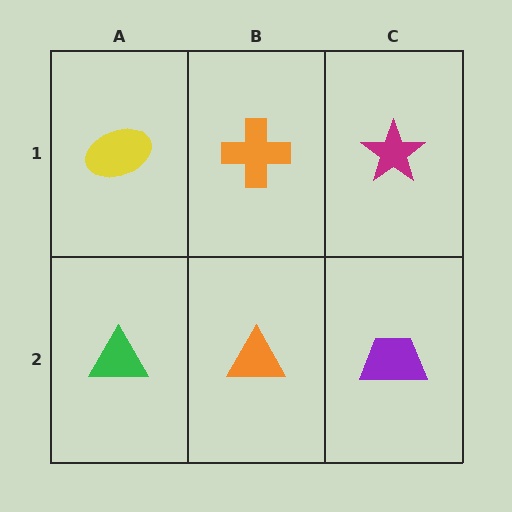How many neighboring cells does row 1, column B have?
3.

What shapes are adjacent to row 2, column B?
An orange cross (row 1, column B), a green triangle (row 2, column A), a purple trapezoid (row 2, column C).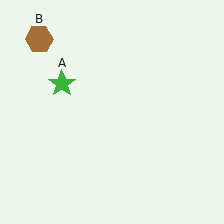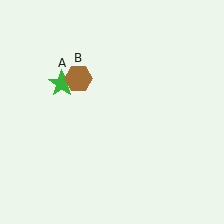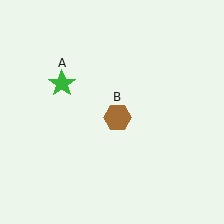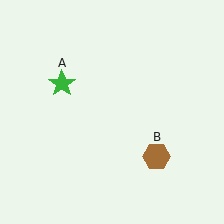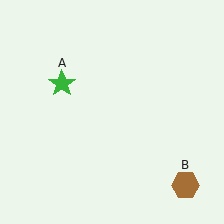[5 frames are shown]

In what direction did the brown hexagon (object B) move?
The brown hexagon (object B) moved down and to the right.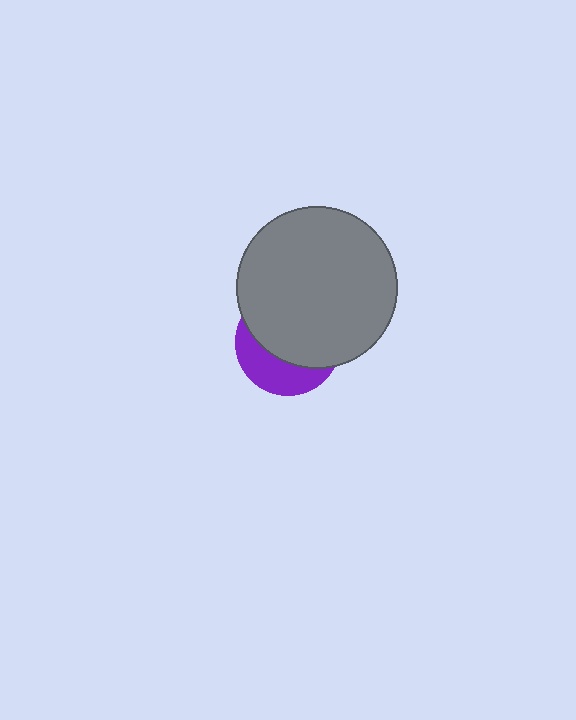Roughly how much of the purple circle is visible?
A small part of it is visible (roughly 34%).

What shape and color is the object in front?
The object in front is a gray circle.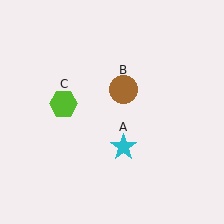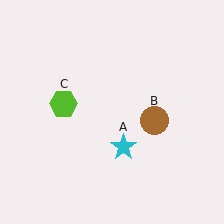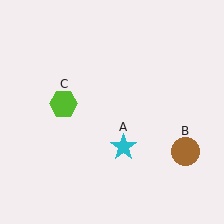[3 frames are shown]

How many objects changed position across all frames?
1 object changed position: brown circle (object B).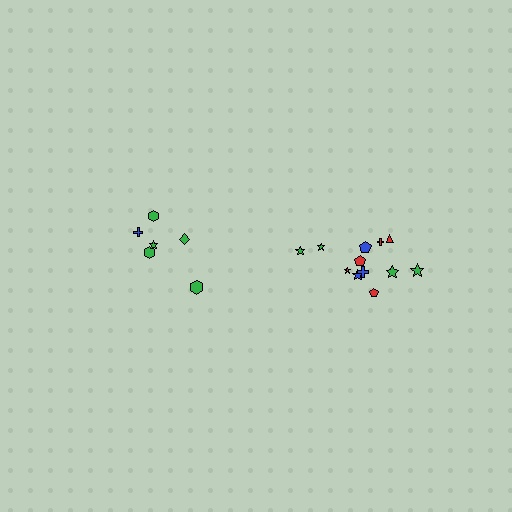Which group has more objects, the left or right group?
The right group.